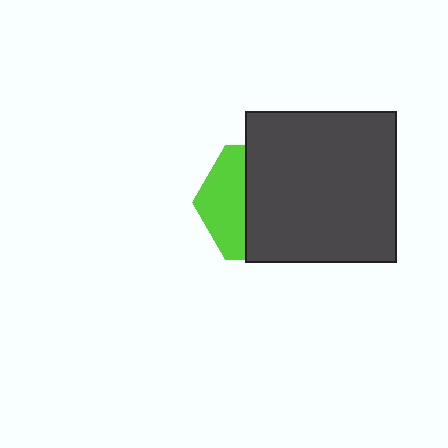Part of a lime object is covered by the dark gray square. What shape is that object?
It is a hexagon.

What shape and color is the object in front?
The object in front is a dark gray square.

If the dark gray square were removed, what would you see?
You would see the complete lime hexagon.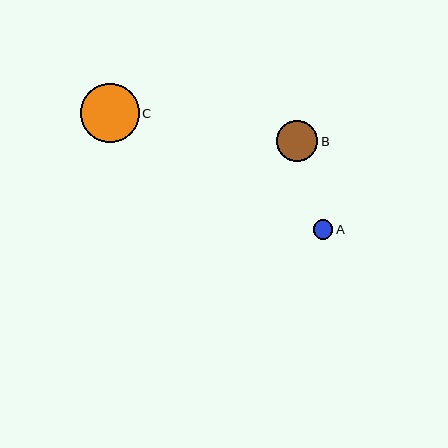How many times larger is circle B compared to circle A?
Circle B is approximately 2.1 times the size of circle A.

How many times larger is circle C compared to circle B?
Circle C is approximately 1.4 times the size of circle B.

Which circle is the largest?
Circle C is the largest with a size of approximately 58 pixels.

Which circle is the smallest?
Circle A is the smallest with a size of approximately 19 pixels.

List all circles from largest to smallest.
From largest to smallest: C, B, A.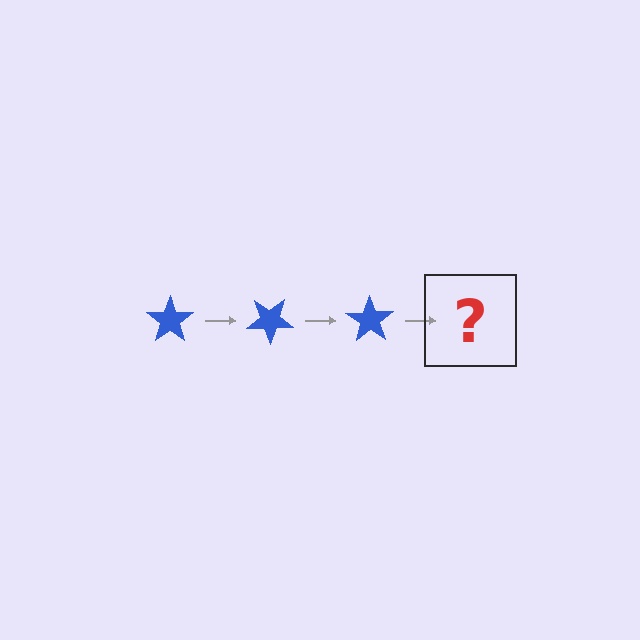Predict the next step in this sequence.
The next step is a blue star rotated 105 degrees.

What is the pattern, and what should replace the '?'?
The pattern is that the star rotates 35 degrees each step. The '?' should be a blue star rotated 105 degrees.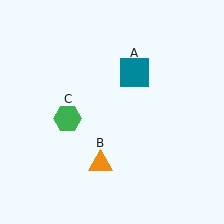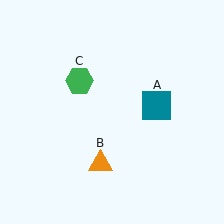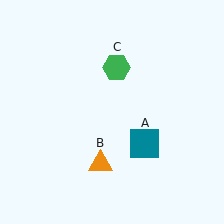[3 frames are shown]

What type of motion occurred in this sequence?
The teal square (object A), green hexagon (object C) rotated clockwise around the center of the scene.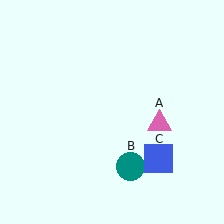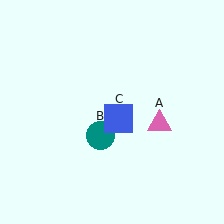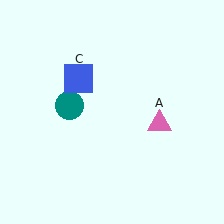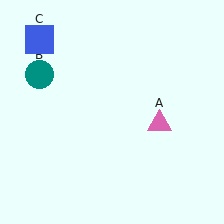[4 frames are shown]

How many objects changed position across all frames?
2 objects changed position: teal circle (object B), blue square (object C).